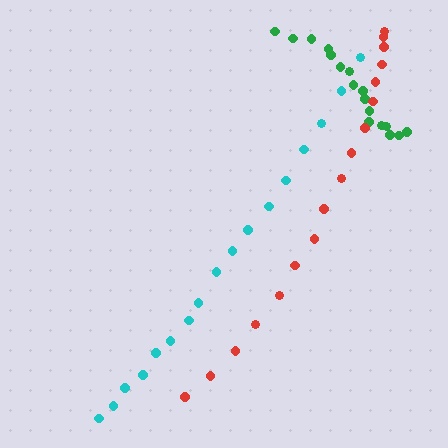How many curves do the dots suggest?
There are 3 distinct paths.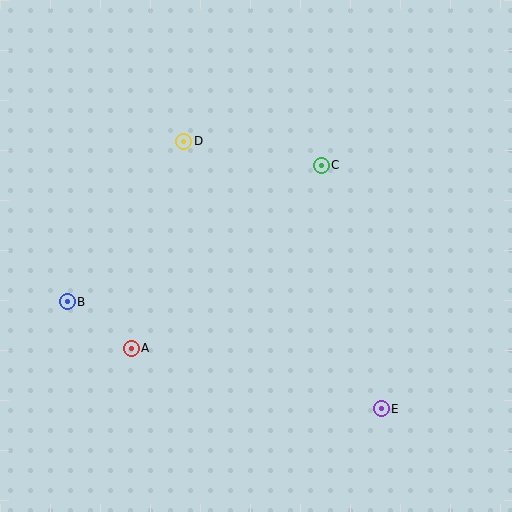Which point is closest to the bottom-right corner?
Point E is closest to the bottom-right corner.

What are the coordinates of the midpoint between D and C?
The midpoint between D and C is at (253, 153).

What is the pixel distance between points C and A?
The distance between C and A is 264 pixels.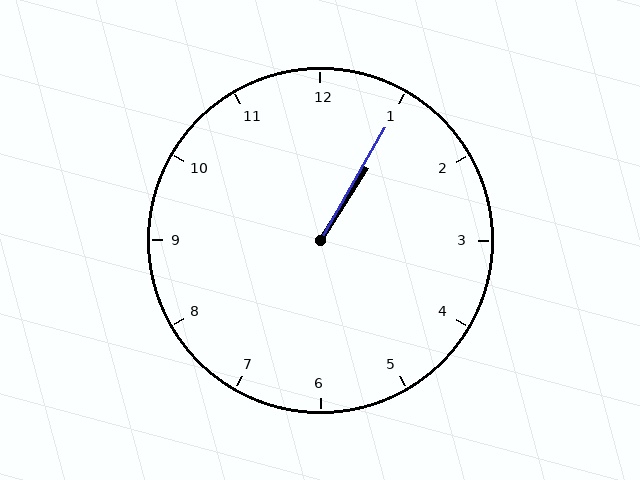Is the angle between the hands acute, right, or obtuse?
It is acute.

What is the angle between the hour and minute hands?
Approximately 2 degrees.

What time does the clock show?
1:05.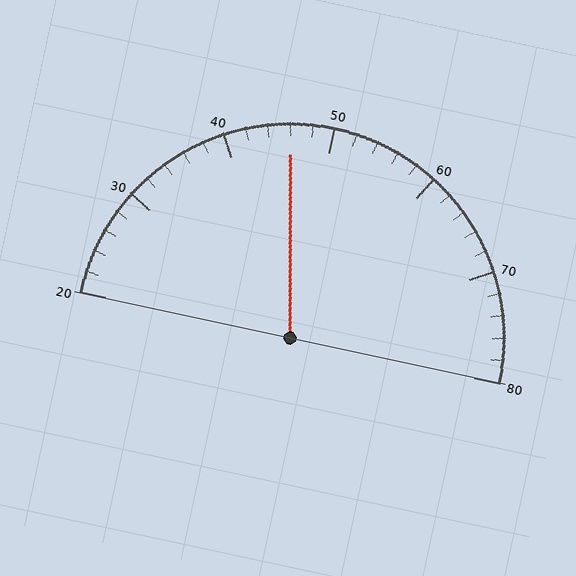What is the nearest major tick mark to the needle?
The nearest major tick mark is 50.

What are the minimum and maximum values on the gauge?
The gauge ranges from 20 to 80.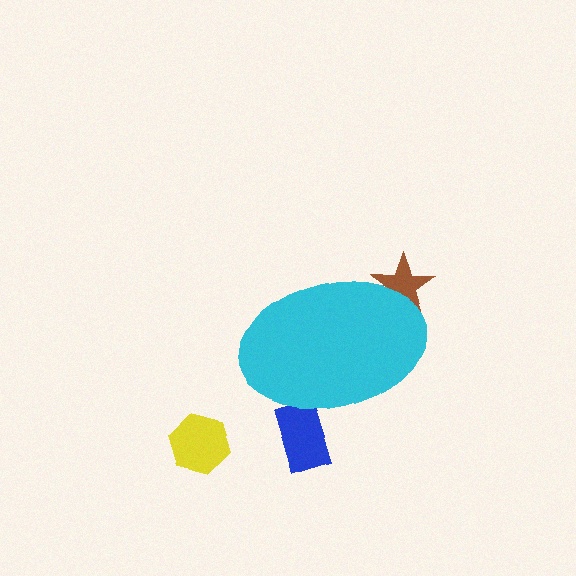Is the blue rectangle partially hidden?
Yes, the blue rectangle is partially hidden behind the cyan ellipse.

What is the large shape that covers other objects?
A cyan ellipse.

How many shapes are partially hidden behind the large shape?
2 shapes are partially hidden.